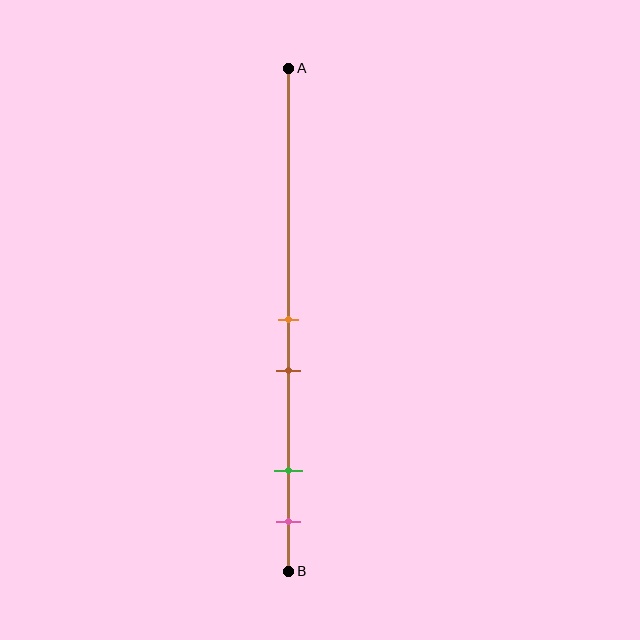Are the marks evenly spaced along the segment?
No, the marks are not evenly spaced.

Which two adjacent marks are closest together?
The orange and brown marks are the closest adjacent pair.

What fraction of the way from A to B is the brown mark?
The brown mark is approximately 60% (0.6) of the way from A to B.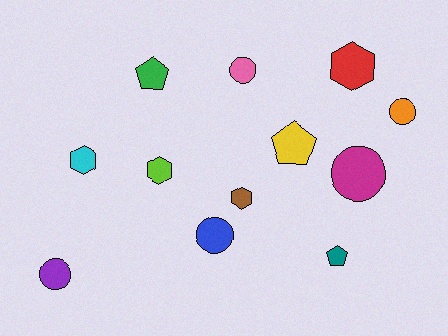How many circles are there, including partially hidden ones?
There are 5 circles.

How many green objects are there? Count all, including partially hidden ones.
There is 1 green object.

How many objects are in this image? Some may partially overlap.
There are 12 objects.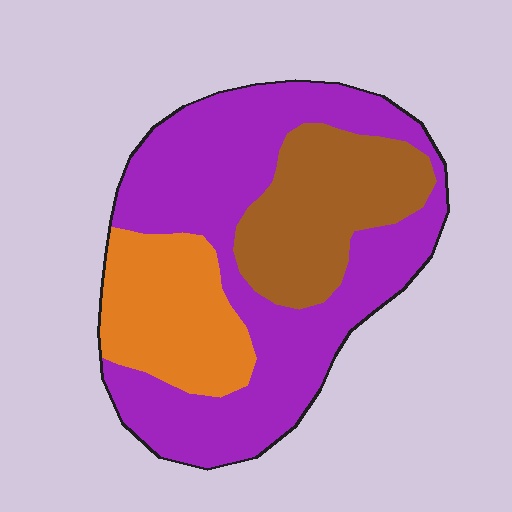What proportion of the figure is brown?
Brown takes up less than a quarter of the figure.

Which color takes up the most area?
Purple, at roughly 55%.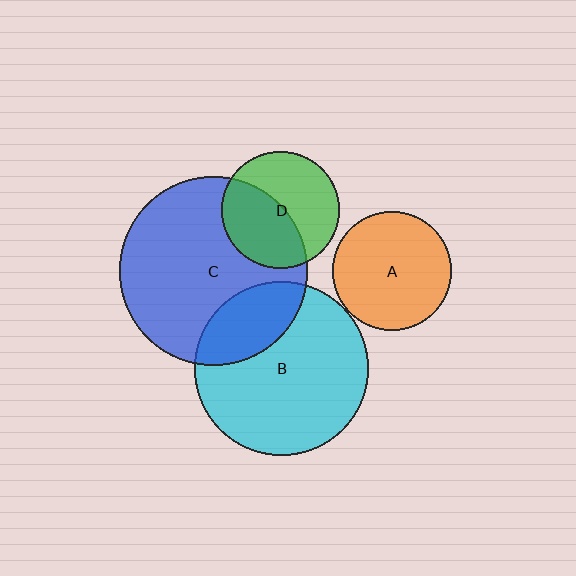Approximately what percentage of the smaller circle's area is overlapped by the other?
Approximately 25%.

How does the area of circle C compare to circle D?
Approximately 2.6 times.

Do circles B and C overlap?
Yes.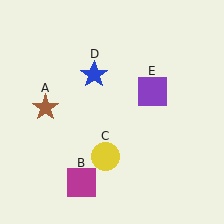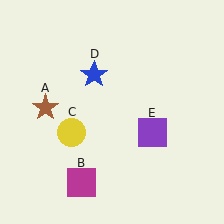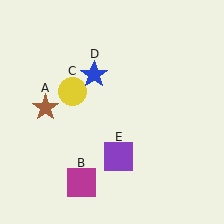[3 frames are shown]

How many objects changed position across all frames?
2 objects changed position: yellow circle (object C), purple square (object E).